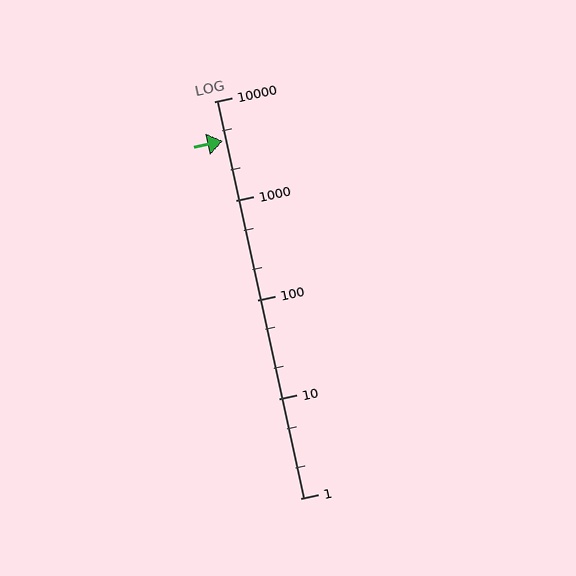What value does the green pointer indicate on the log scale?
The pointer indicates approximately 4000.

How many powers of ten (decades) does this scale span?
The scale spans 4 decades, from 1 to 10000.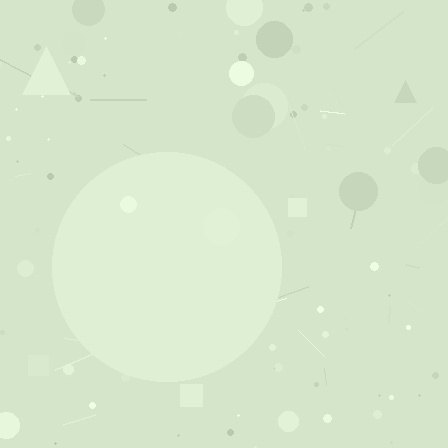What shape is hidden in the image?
A circle is hidden in the image.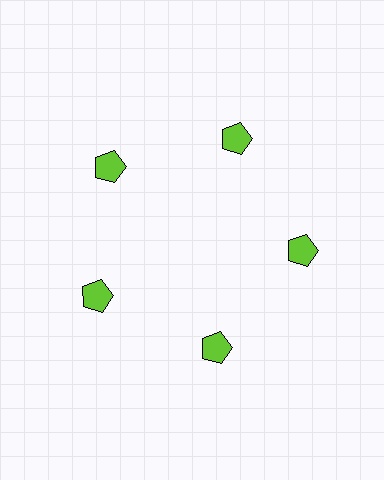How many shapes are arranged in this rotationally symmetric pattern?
There are 5 shapes, arranged in 5 groups of 1.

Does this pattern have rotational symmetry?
Yes, this pattern has 5-fold rotational symmetry. It looks the same after rotating 72 degrees around the center.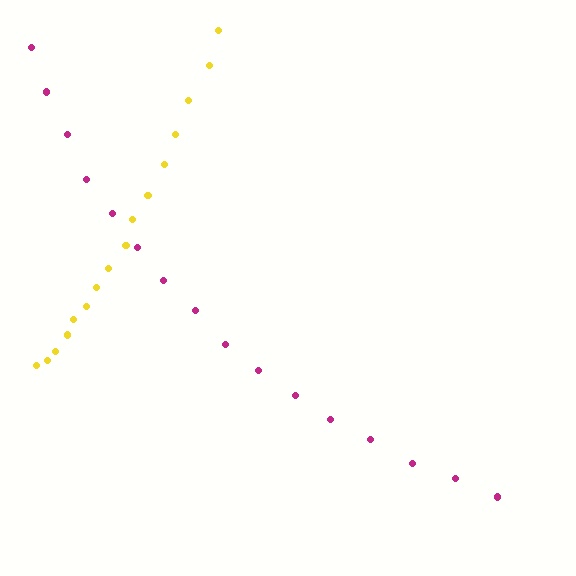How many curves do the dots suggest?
There are 2 distinct paths.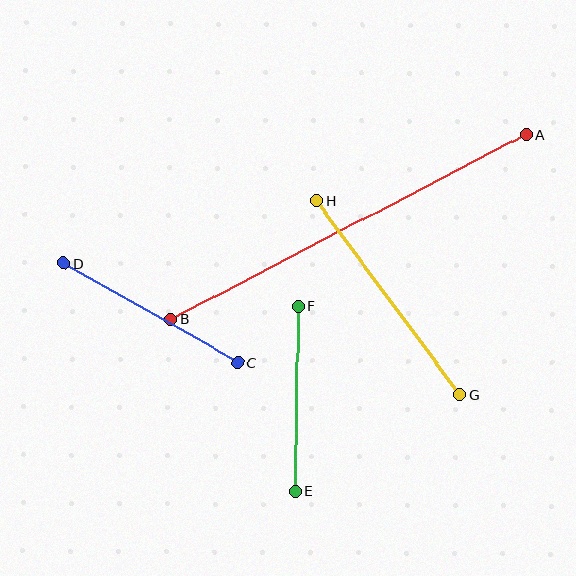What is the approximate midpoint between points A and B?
The midpoint is at approximately (348, 227) pixels.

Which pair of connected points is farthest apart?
Points A and B are farthest apart.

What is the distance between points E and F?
The distance is approximately 185 pixels.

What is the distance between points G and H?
The distance is approximately 241 pixels.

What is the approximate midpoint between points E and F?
The midpoint is at approximately (296, 399) pixels.